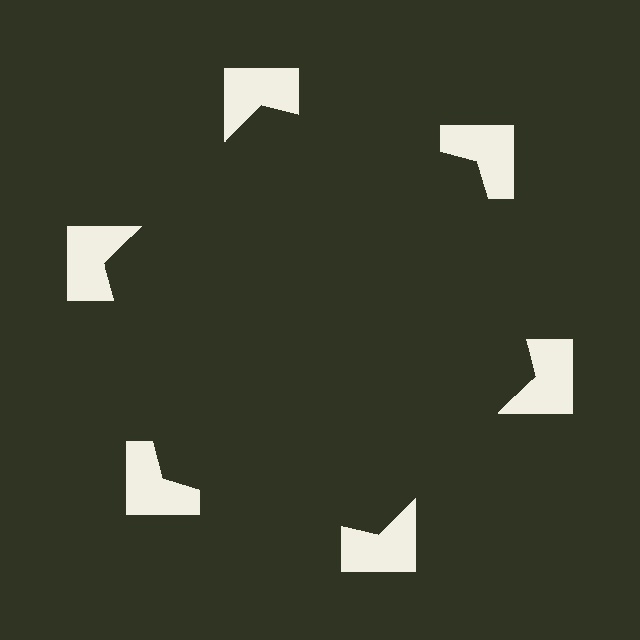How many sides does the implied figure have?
6 sides.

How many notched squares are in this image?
There are 6 — one at each vertex of the illusory hexagon.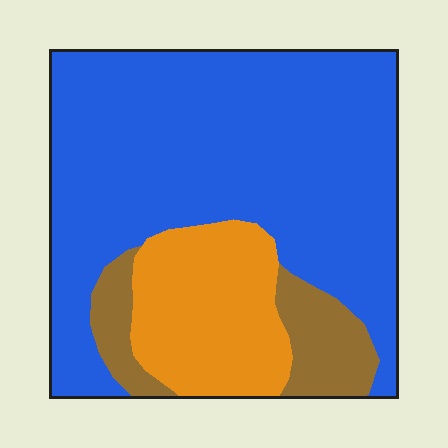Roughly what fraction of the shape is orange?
Orange takes up less than a quarter of the shape.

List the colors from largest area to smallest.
From largest to smallest: blue, orange, brown.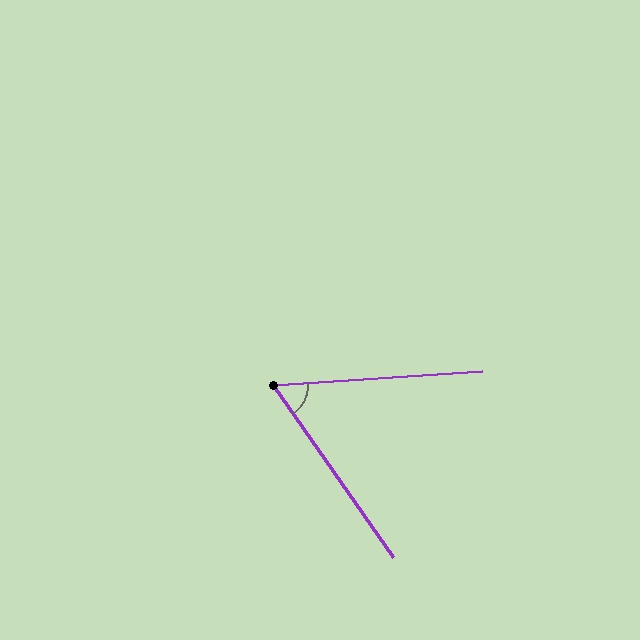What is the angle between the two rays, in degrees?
Approximately 59 degrees.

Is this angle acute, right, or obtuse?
It is acute.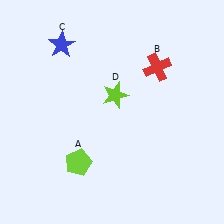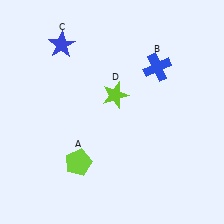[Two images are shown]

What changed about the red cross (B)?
In Image 1, B is red. In Image 2, it changed to blue.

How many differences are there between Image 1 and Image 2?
There is 1 difference between the two images.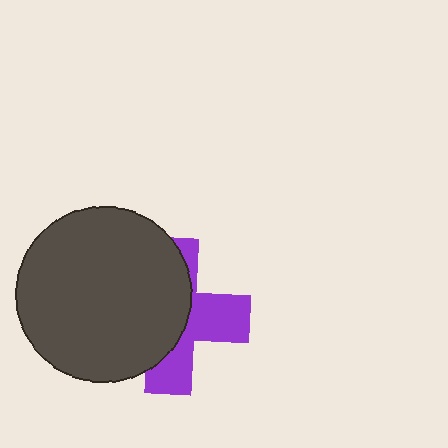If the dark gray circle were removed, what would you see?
You would see the complete purple cross.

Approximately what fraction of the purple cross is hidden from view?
Roughly 56% of the purple cross is hidden behind the dark gray circle.